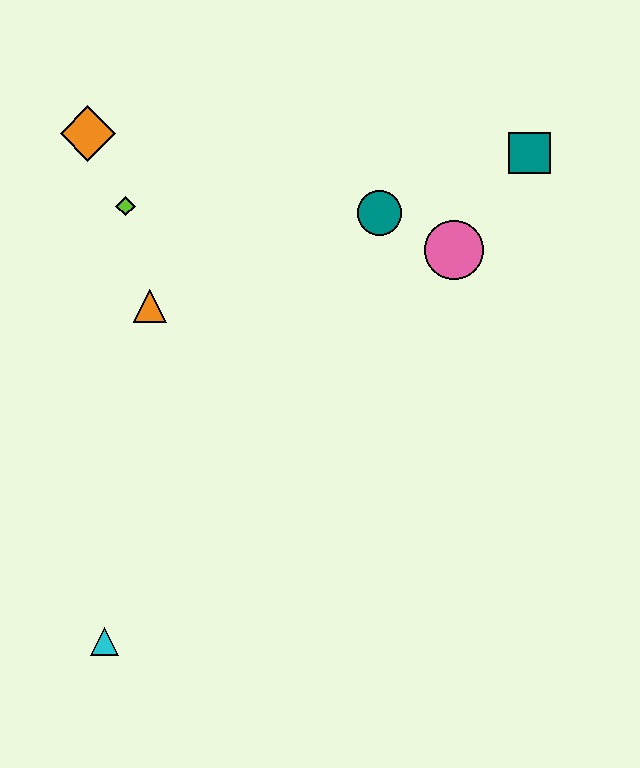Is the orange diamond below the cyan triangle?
No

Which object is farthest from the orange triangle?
The teal square is farthest from the orange triangle.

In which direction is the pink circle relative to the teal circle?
The pink circle is to the right of the teal circle.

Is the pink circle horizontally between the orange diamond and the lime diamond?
No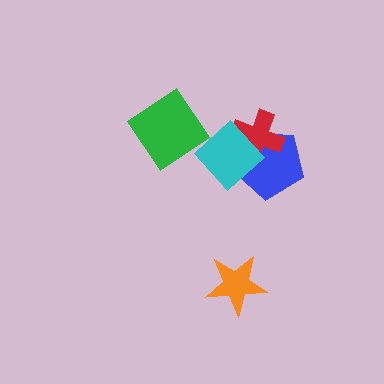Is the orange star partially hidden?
No, no other shape covers it.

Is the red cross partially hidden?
Yes, it is partially covered by another shape.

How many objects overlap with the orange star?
0 objects overlap with the orange star.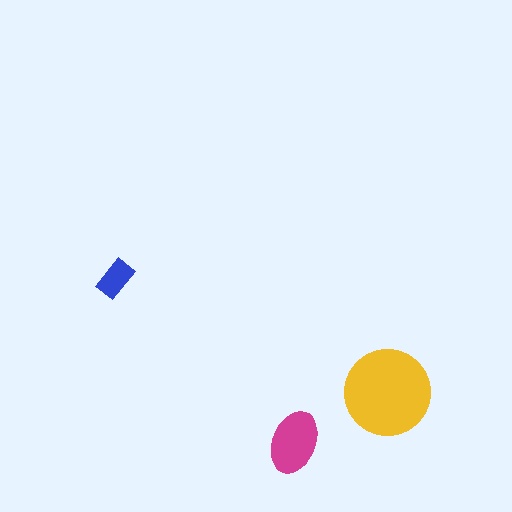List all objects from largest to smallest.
The yellow circle, the magenta ellipse, the blue rectangle.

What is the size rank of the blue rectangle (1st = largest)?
3rd.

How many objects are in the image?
There are 3 objects in the image.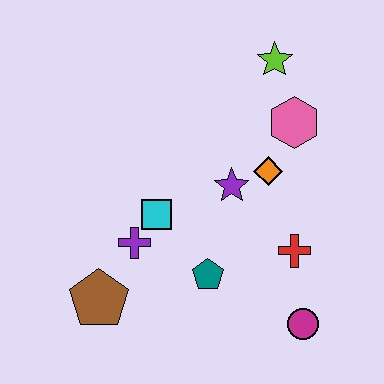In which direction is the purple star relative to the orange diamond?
The purple star is to the left of the orange diamond.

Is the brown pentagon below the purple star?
Yes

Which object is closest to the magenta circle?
The red cross is closest to the magenta circle.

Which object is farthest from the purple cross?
The lime star is farthest from the purple cross.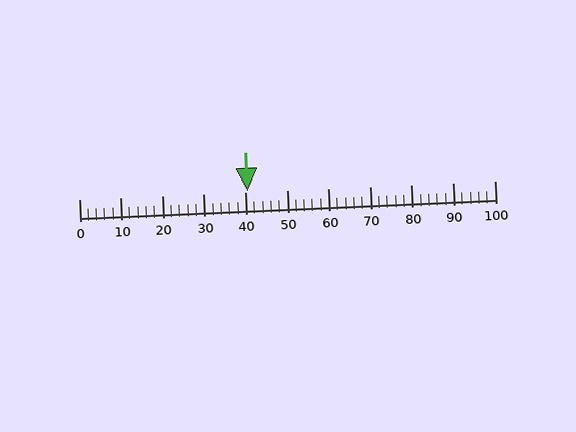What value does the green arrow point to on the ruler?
The green arrow points to approximately 40.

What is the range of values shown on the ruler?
The ruler shows values from 0 to 100.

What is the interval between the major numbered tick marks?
The major tick marks are spaced 10 units apart.